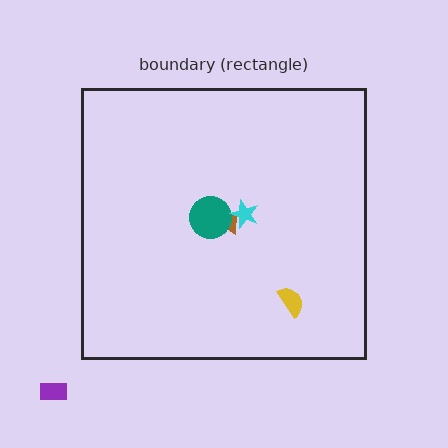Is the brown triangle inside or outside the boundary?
Inside.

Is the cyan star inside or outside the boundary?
Inside.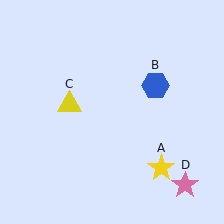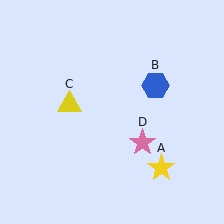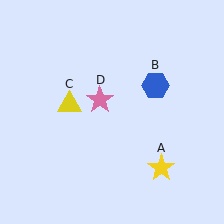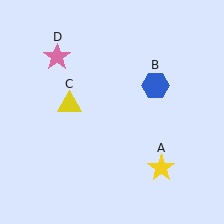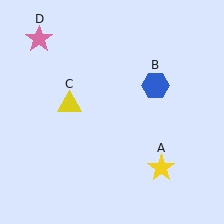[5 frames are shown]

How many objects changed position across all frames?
1 object changed position: pink star (object D).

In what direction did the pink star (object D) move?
The pink star (object D) moved up and to the left.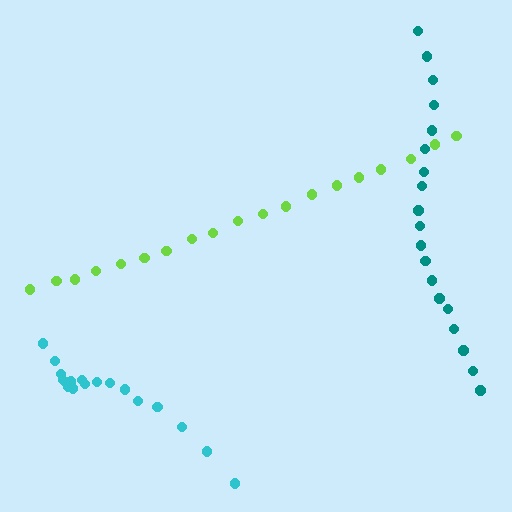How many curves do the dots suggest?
There are 3 distinct paths.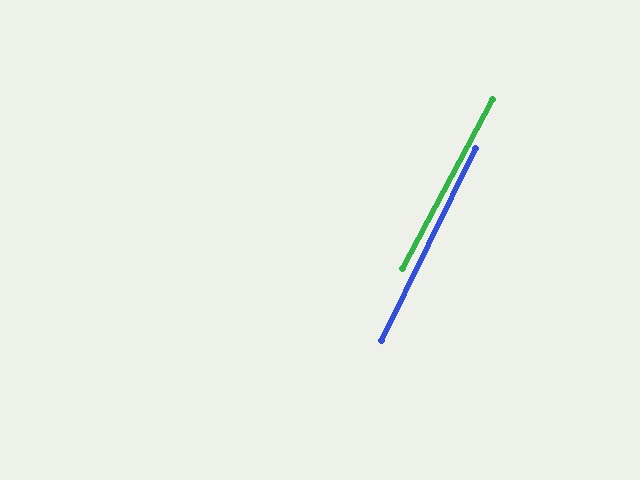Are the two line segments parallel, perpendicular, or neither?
Parallel — their directions differ by only 1.9°.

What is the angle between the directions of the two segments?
Approximately 2 degrees.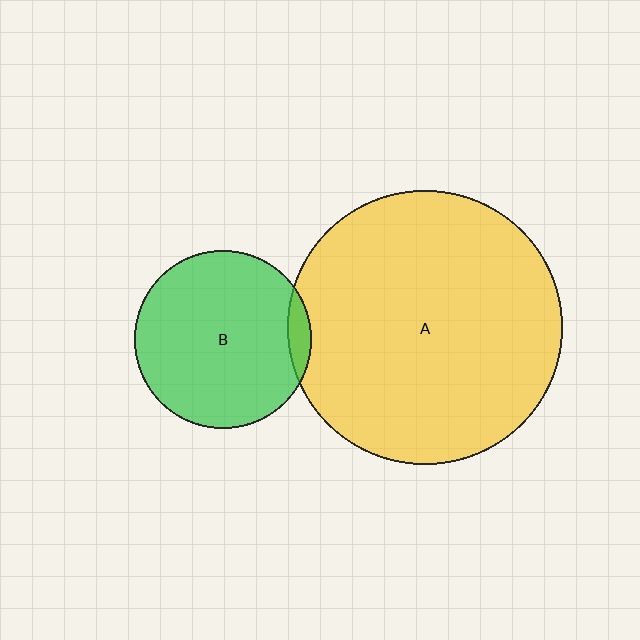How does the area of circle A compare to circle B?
Approximately 2.4 times.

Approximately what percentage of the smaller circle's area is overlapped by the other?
Approximately 5%.